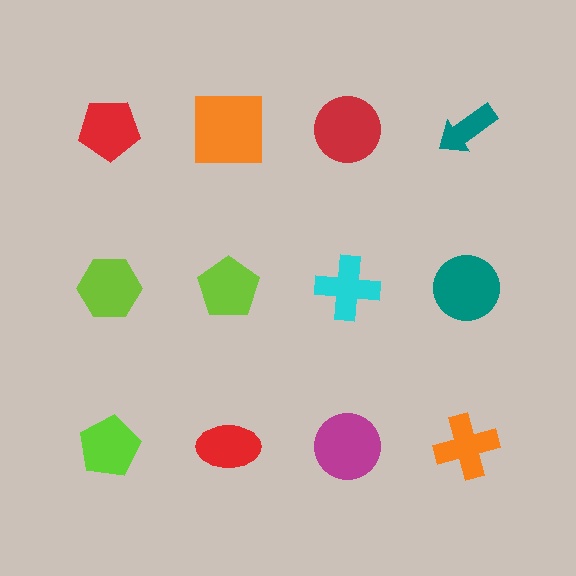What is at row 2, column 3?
A cyan cross.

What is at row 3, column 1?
A lime pentagon.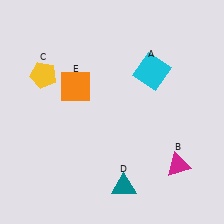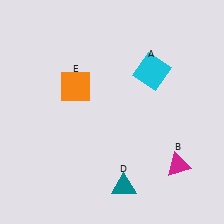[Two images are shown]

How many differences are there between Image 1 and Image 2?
There is 1 difference between the two images.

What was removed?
The yellow pentagon (C) was removed in Image 2.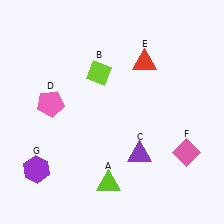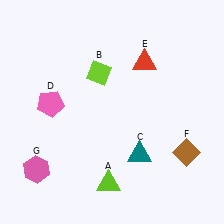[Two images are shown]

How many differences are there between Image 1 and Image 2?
There are 3 differences between the two images.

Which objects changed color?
C changed from purple to teal. F changed from pink to brown. G changed from purple to pink.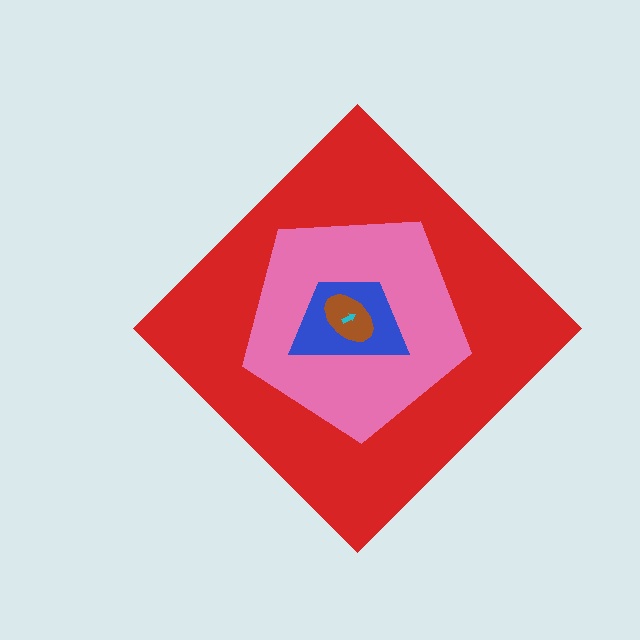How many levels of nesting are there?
5.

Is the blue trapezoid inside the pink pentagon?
Yes.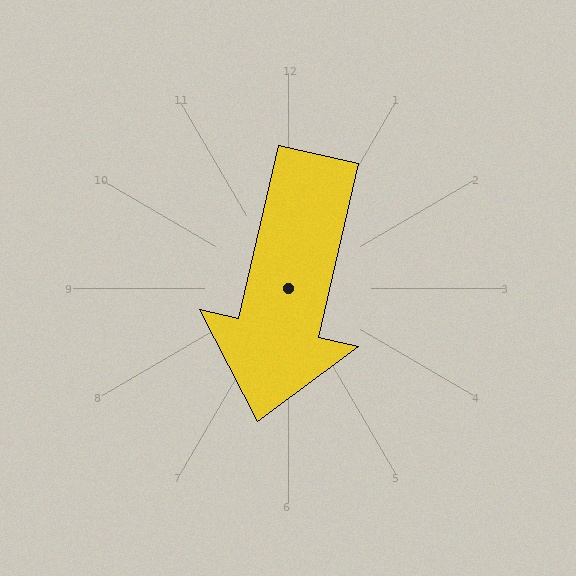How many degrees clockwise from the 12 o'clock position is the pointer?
Approximately 193 degrees.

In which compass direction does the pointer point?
South.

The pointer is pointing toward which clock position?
Roughly 6 o'clock.